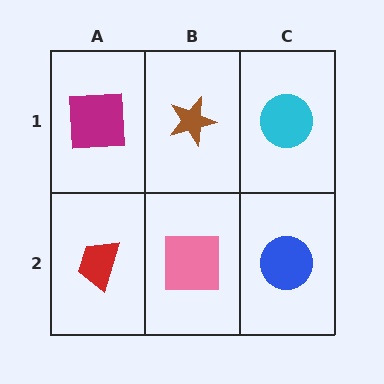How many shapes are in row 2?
3 shapes.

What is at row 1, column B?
A brown star.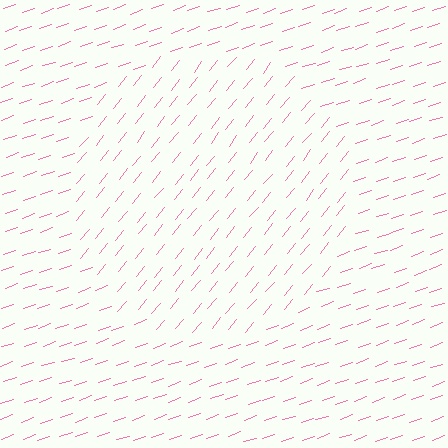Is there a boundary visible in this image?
Yes, there is a texture boundary formed by a change in line orientation.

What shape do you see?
I see a circle.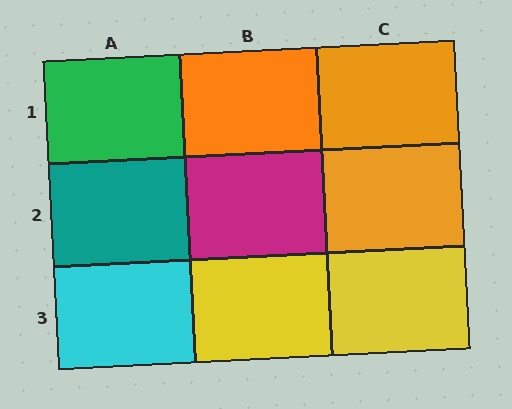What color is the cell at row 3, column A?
Cyan.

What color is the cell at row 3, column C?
Yellow.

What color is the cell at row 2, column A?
Teal.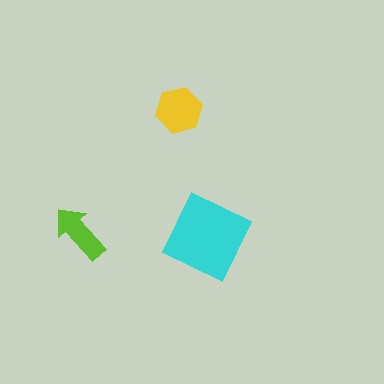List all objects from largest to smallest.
The cyan diamond, the yellow hexagon, the lime arrow.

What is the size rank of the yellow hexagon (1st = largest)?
2nd.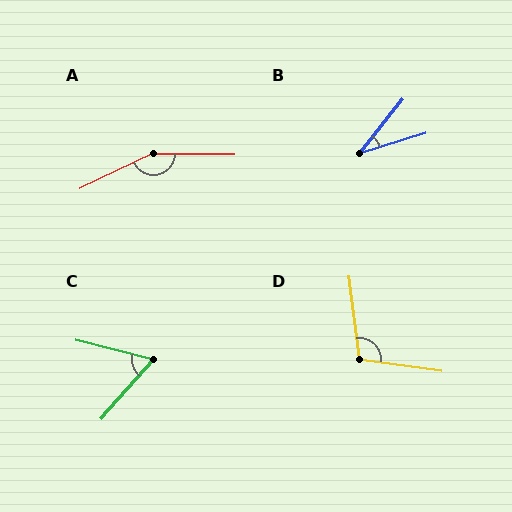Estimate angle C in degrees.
Approximately 63 degrees.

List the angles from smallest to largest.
B (35°), C (63°), D (105°), A (154°).